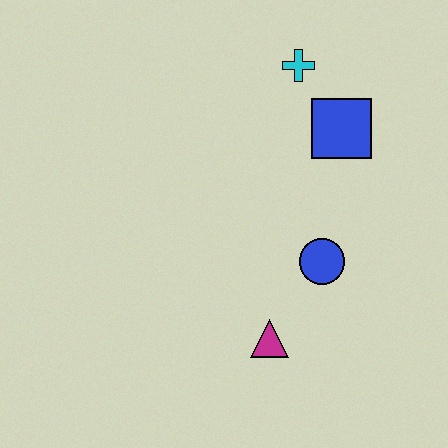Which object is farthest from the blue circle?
The cyan cross is farthest from the blue circle.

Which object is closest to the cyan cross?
The blue square is closest to the cyan cross.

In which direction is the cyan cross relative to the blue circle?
The cyan cross is above the blue circle.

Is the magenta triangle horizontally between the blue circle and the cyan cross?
No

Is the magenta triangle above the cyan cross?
No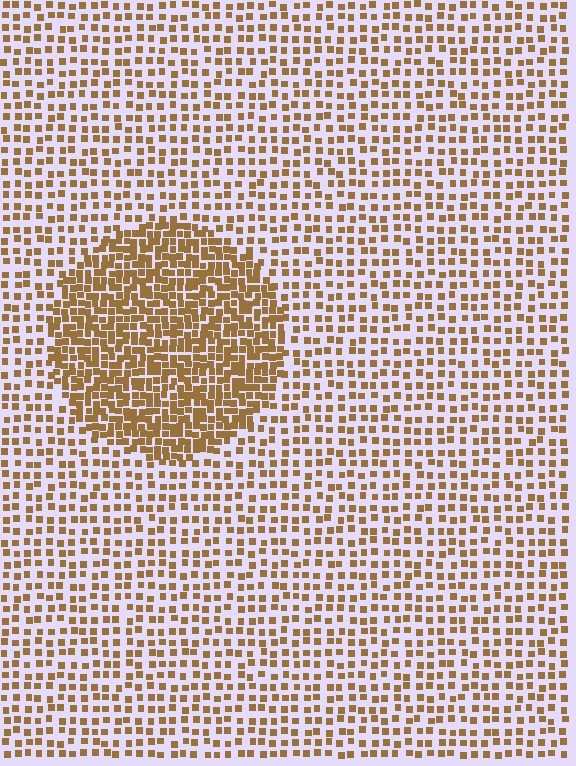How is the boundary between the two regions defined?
The boundary is defined by a change in element density (approximately 2.1x ratio). All elements are the same color, size, and shape.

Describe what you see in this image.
The image contains small brown elements arranged at two different densities. A circle-shaped region is visible where the elements are more densely packed than the surrounding area.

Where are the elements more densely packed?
The elements are more densely packed inside the circle boundary.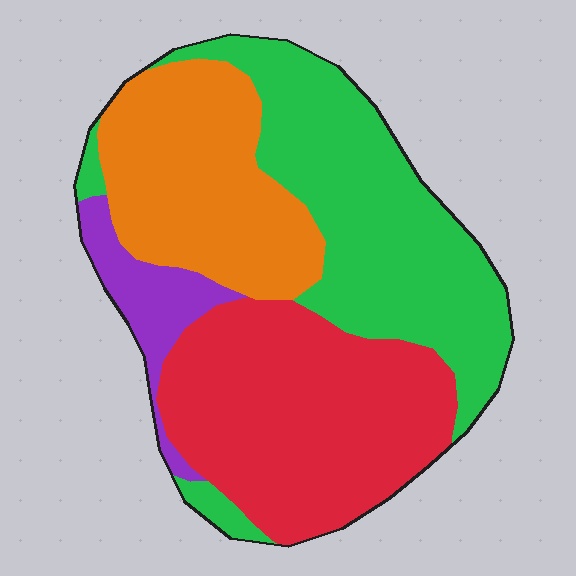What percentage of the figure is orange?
Orange takes up about one quarter (1/4) of the figure.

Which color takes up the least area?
Purple, at roughly 10%.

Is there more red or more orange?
Red.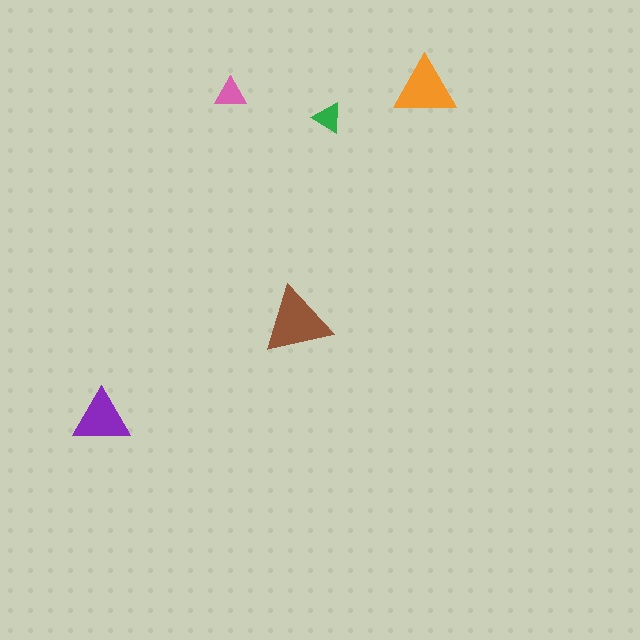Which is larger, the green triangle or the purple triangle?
The purple one.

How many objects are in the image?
There are 5 objects in the image.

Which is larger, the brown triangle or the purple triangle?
The brown one.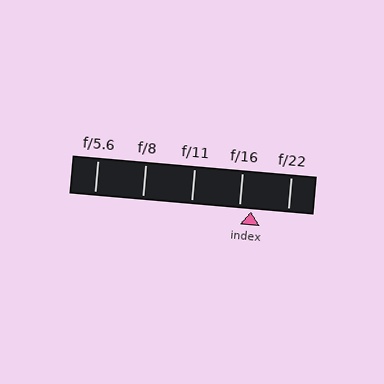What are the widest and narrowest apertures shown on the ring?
The widest aperture shown is f/5.6 and the narrowest is f/22.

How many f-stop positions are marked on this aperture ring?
There are 5 f-stop positions marked.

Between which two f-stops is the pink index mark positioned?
The index mark is between f/16 and f/22.